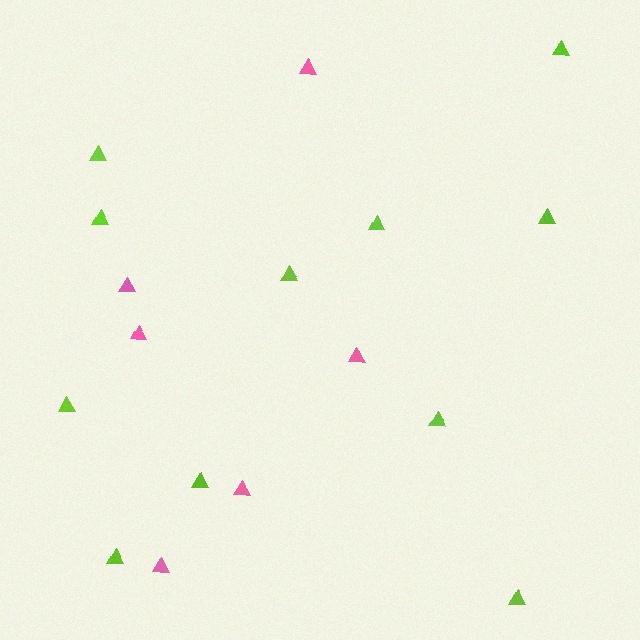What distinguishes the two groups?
There are 2 groups: one group of lime triangles (11) and one group of pink triangles (6).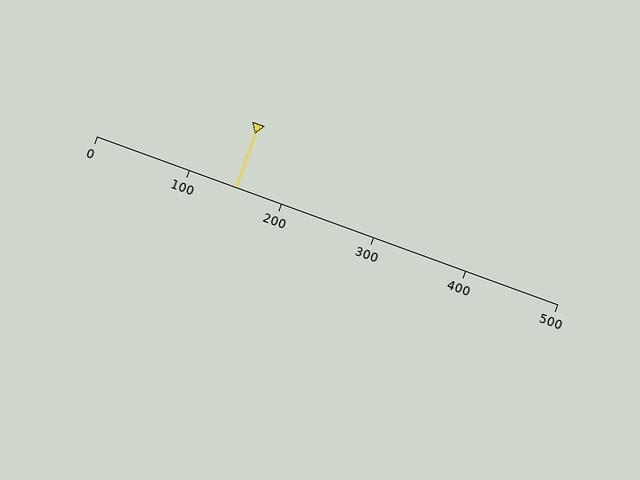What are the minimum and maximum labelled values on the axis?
The axis runs from 0 to 500.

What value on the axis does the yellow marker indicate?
The marker indicates approximately 150.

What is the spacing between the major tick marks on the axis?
The major ticks are spaced 100 apart.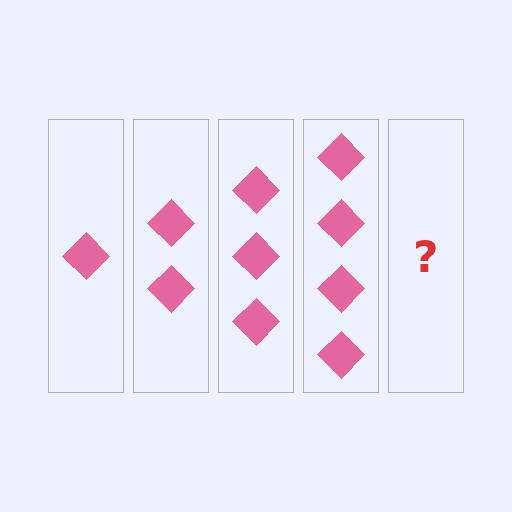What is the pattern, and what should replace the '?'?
The pattern is that each step adds one more diamond. The '?' should be 5 diamonds.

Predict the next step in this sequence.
The next step is 5 diamonds.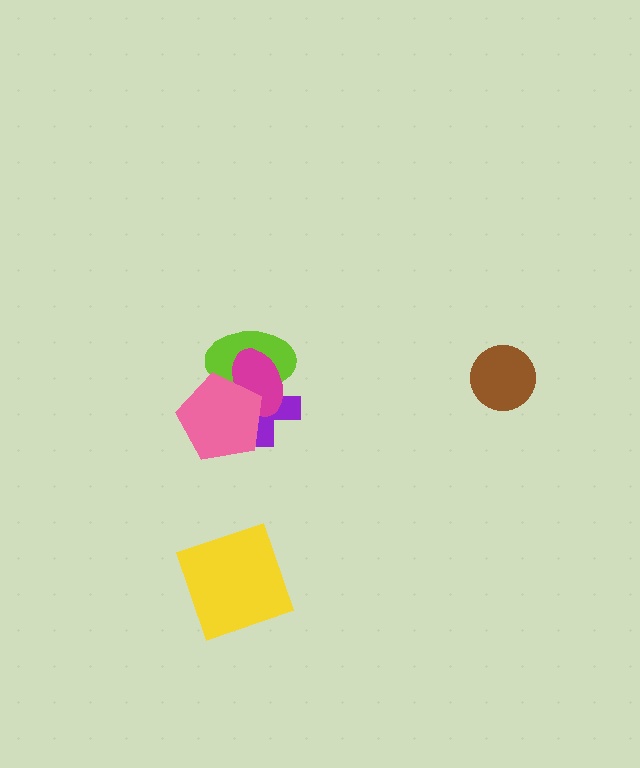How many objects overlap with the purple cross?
3 objects overlap with the purple cross.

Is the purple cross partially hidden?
Yes, it is partially covered by another shape.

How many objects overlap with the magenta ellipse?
3 objects overlap with the magenta ellipse.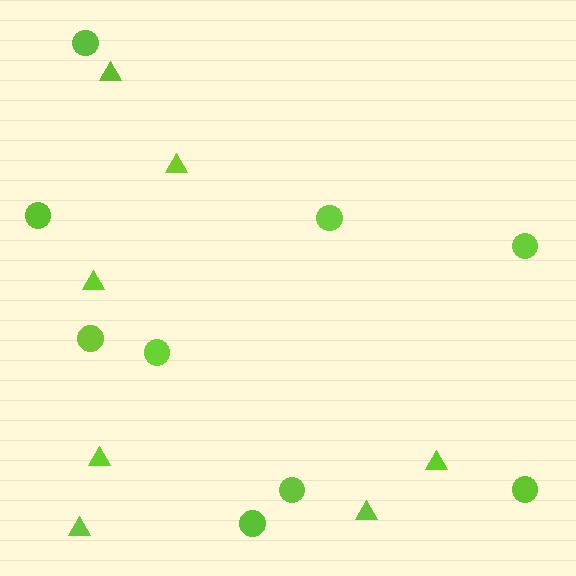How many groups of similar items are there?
There are 2 groups: one group of triangles (7) and one group of circles (9).